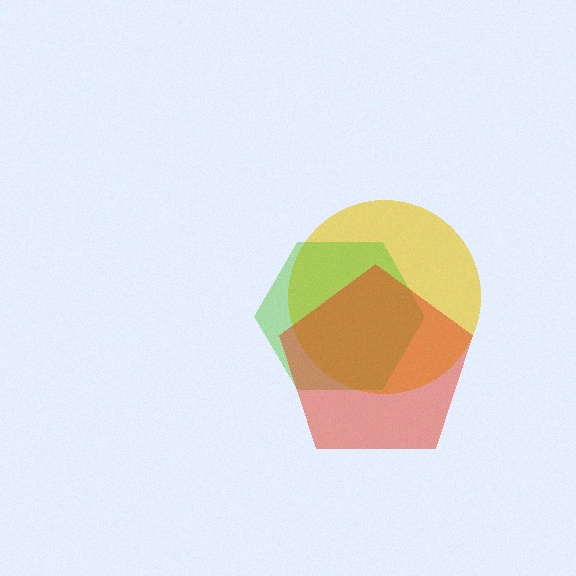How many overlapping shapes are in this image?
There are 3 overlapping shapes in the image.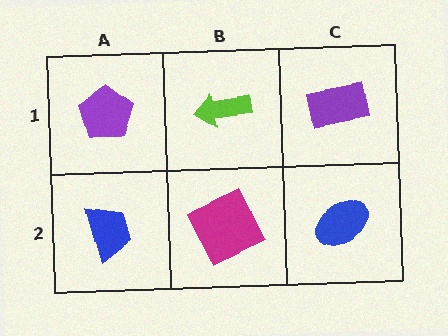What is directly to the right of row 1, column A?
A lime arrow.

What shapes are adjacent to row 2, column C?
A purple rectangle (row 1, column C), a magenta square (row 2, column B).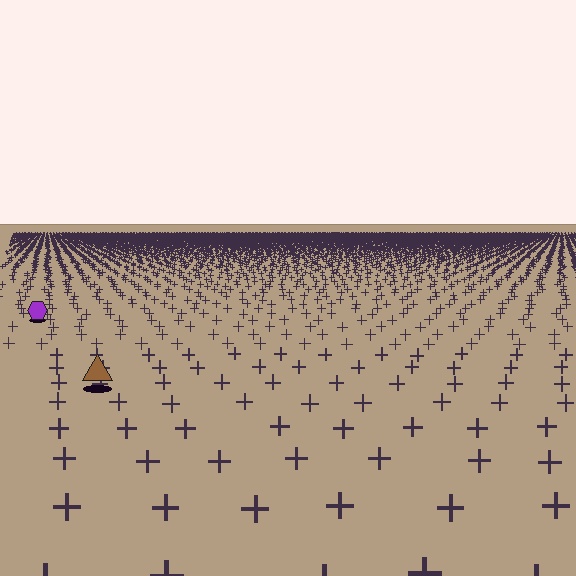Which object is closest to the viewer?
The brown triangle is closest. The texture marks near it are larger and more spread out.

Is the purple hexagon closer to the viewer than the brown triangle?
No. The brown triangle is closer — you can tell from the texture gradient: the ground texture is coarser near it.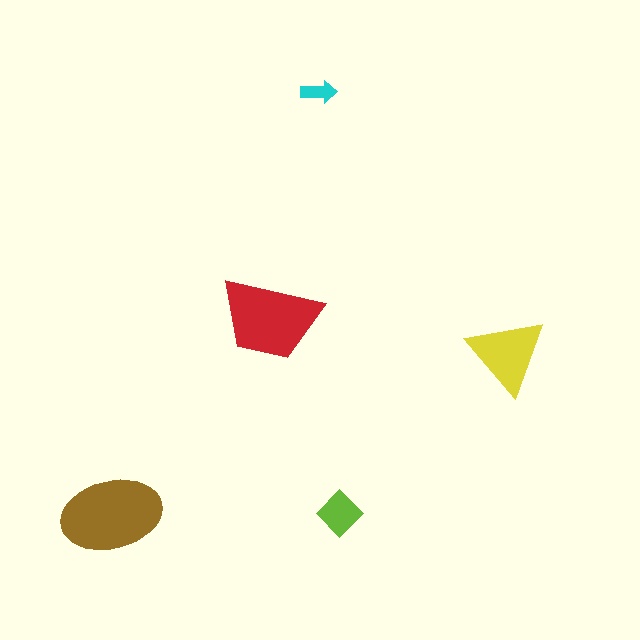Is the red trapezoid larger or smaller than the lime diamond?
Larger.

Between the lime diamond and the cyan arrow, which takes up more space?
The lime diamond.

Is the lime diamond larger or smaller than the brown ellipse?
Smaller.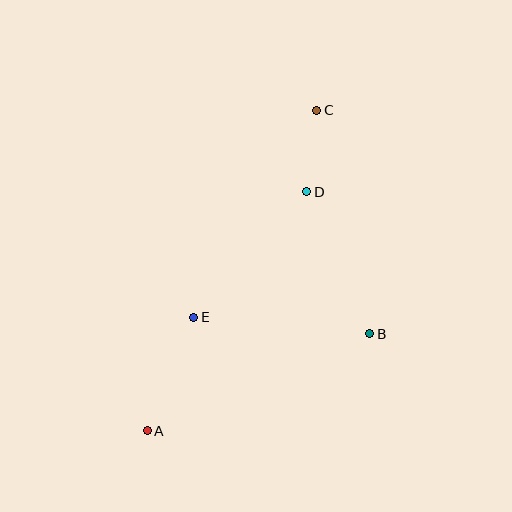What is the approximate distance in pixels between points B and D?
The distance between B and D is approximately 155 pixels.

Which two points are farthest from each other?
Points A and C are farthest from each other.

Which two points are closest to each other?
Points C and D are closest to each other.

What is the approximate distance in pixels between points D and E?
The distance between D and E is approximately 169 pixels.